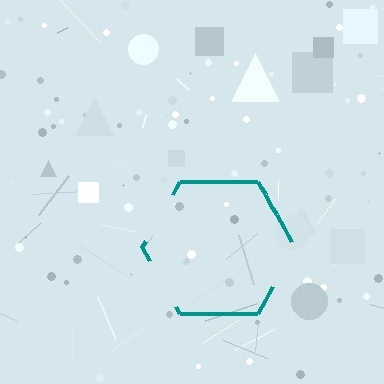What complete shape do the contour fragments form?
The contour fragments form a hexagon.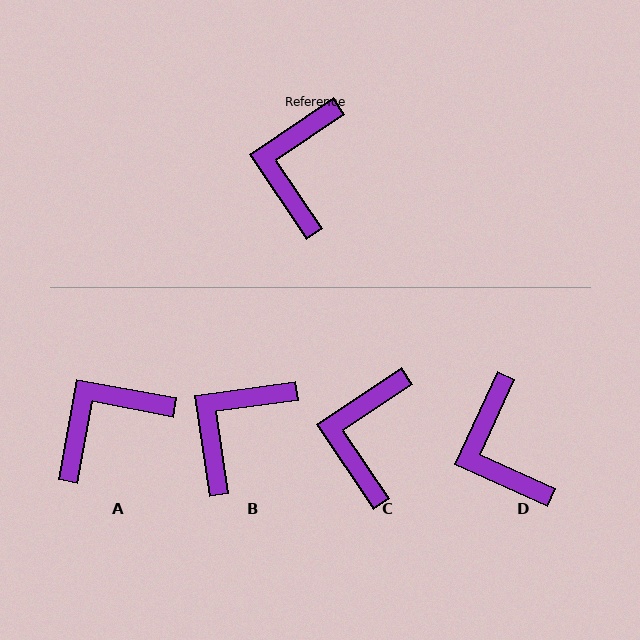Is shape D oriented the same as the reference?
No, it is off by about 32 degrees.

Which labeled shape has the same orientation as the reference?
C.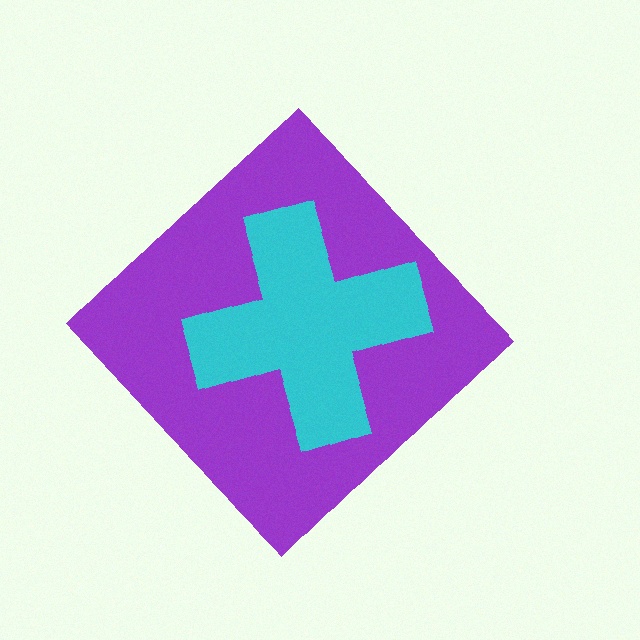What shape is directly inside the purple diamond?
The cyan cross.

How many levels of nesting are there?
2.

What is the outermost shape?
The purple diamond.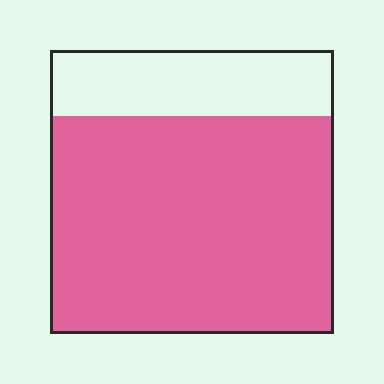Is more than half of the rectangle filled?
Yes.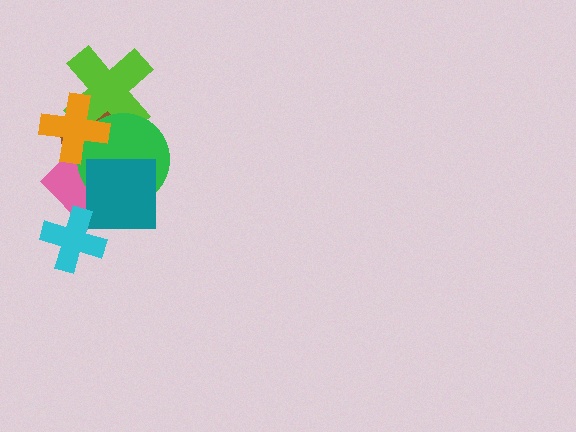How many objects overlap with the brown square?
5 objects overlap with the brown square.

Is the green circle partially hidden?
Yes, it is partially covered by another shape.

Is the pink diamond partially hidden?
Yes, it is partially covered by another shape.